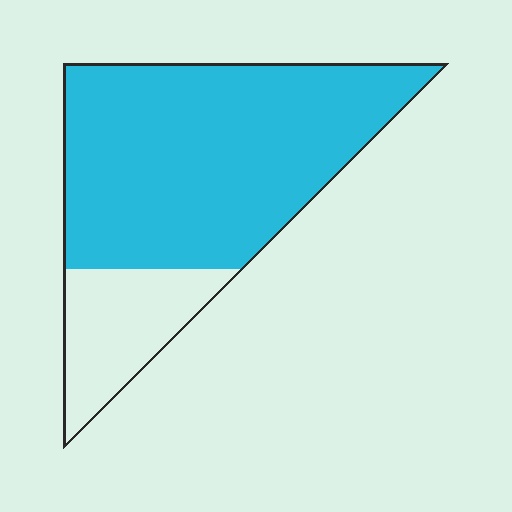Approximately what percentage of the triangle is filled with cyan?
Approximately 80%.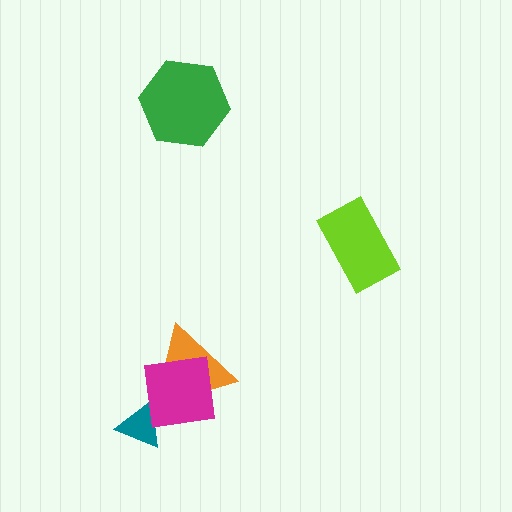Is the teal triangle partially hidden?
Yes, it is partially covered by another shape.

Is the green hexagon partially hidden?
No, no other shape covers it.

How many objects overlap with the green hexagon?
0 objects overlap with the green hexagon.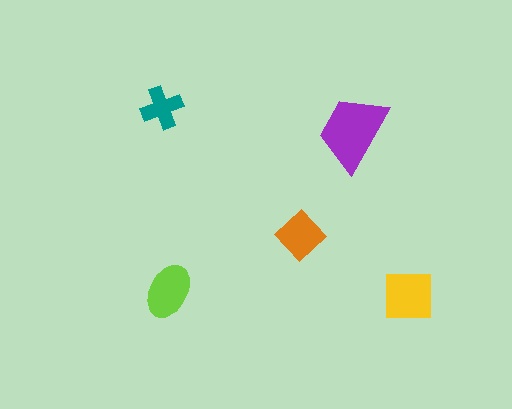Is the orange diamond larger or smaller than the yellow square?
Smaller.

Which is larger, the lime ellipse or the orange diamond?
The lime ellipse.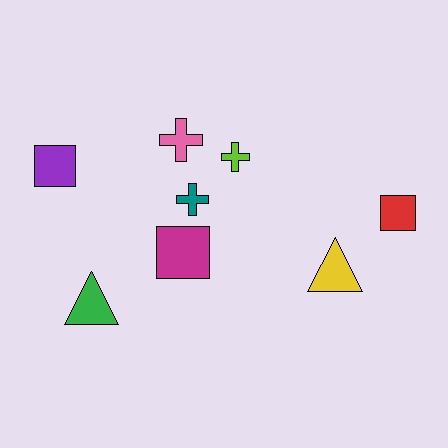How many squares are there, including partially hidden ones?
There are 3 squares.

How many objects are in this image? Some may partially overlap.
There are 8 objects.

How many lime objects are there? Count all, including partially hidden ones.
There is 1 lime object.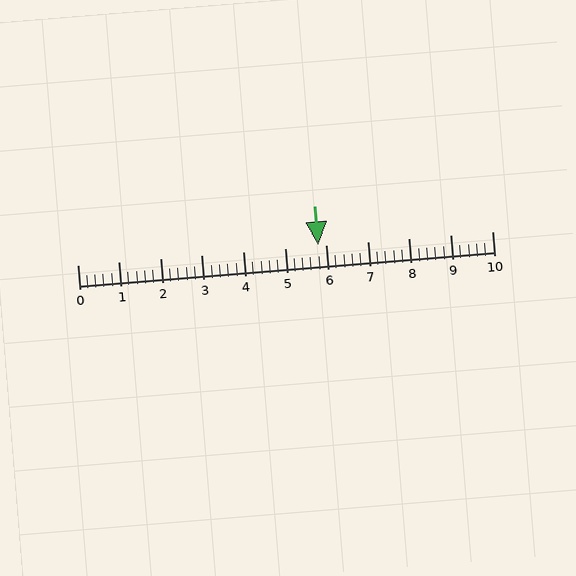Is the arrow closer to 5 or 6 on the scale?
The arrow is closer to 6.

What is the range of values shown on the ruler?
The ruler shows values from 0 to 10.